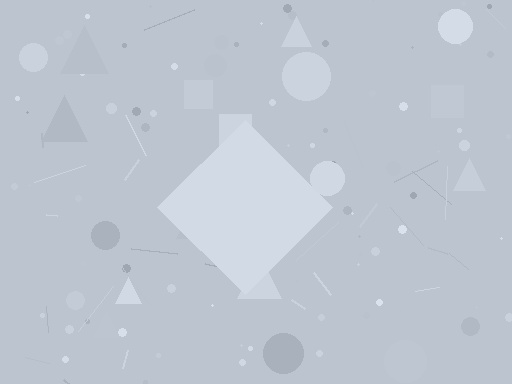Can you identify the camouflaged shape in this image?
The camouflaged shape is a diamond.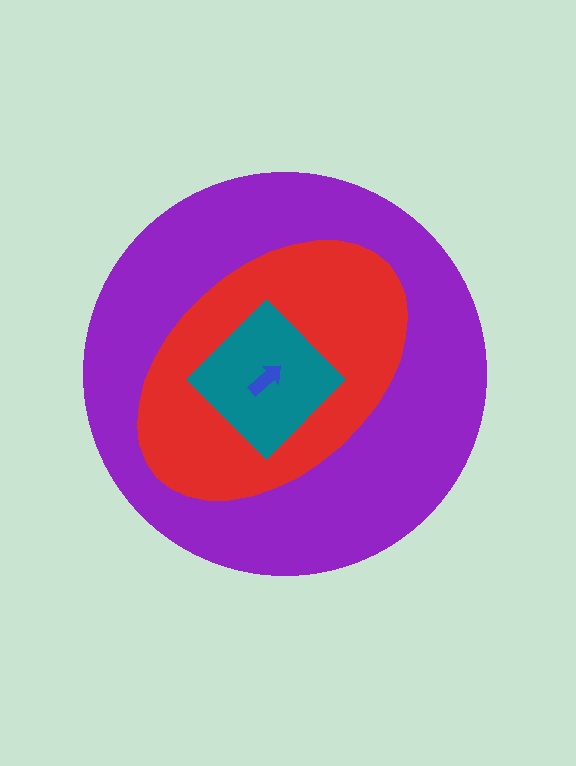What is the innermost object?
The blue arrow.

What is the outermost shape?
The purple circle.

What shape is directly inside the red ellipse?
The teal diamond.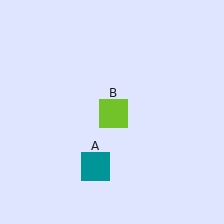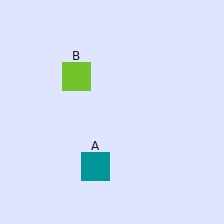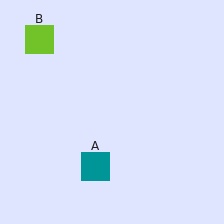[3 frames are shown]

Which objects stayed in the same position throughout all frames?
Teal square (object A) remained stationary.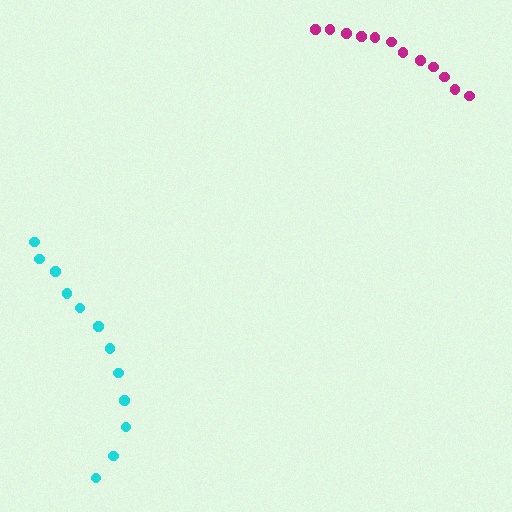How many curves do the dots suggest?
There are 2 distinct paths.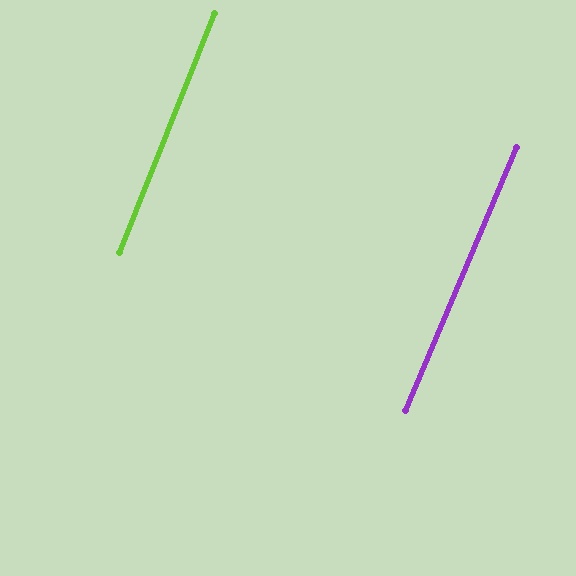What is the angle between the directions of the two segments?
Approximately 1 degree.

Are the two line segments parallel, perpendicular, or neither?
Parallel — their directions differ by only 1.2°.